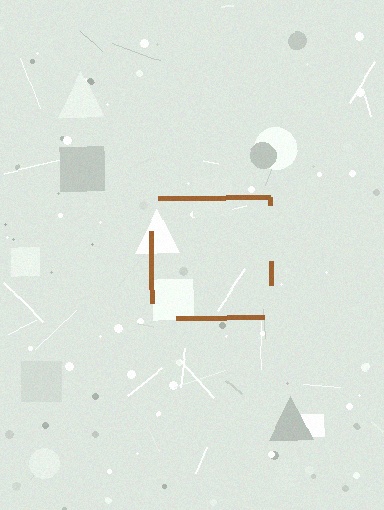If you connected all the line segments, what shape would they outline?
They would outline a square.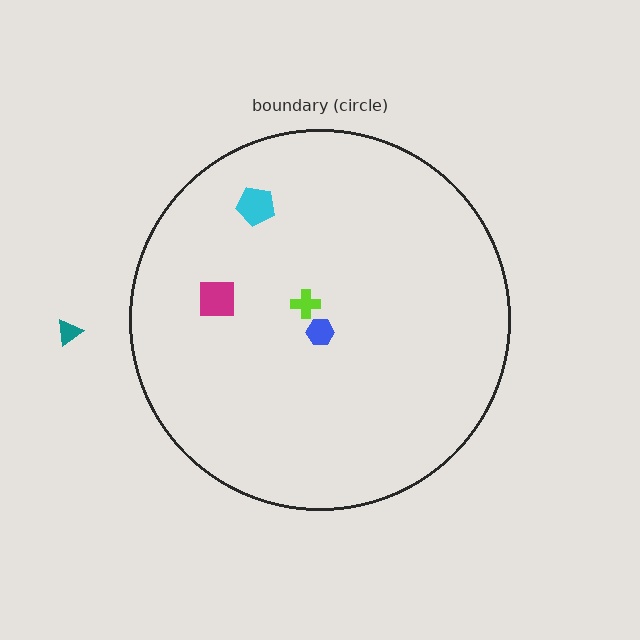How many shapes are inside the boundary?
4 inside, 1 outside.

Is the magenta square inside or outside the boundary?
Inside.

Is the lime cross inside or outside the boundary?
Inside.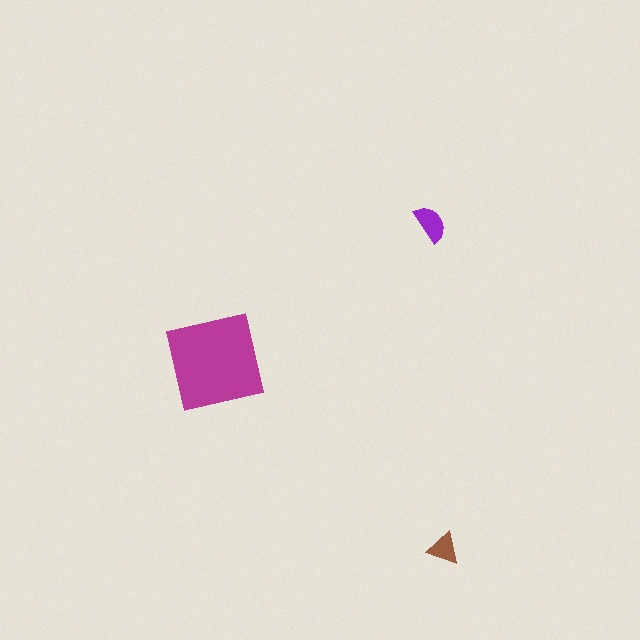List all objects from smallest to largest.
The brown triangle, the purple semicircle, the magenta square.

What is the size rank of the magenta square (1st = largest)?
1st.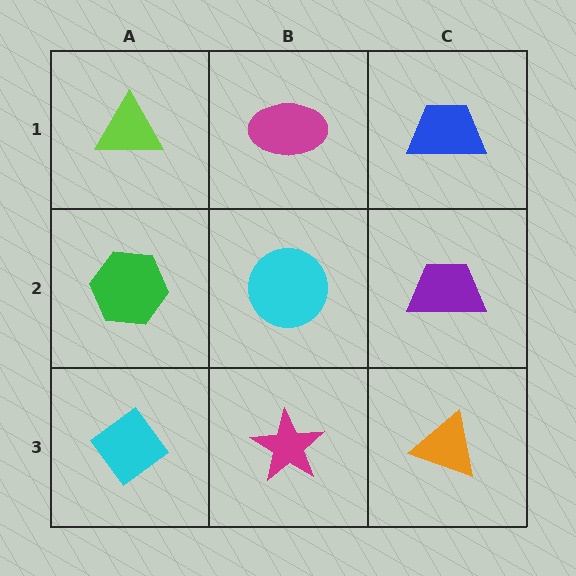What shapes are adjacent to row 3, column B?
A cyan circle (row 2, column B), a cyan diamond (row 3, column A), an orange triangle (row 3, column C).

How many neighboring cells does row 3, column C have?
2.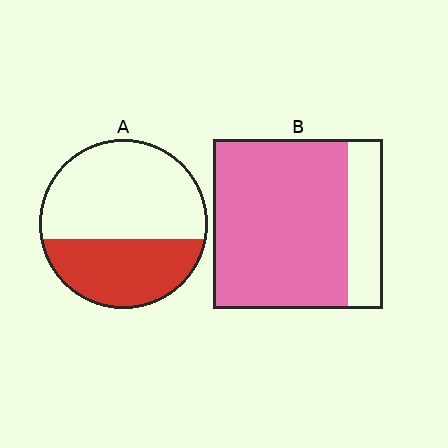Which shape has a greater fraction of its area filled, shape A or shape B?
Shape B.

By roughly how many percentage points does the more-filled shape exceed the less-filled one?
By roughly 40 percentage points (B over A).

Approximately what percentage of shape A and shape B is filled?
A is approximately 40% and B is approximately 80%.